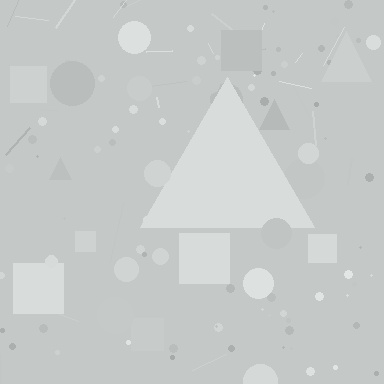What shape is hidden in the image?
A triangle is hidden in the image.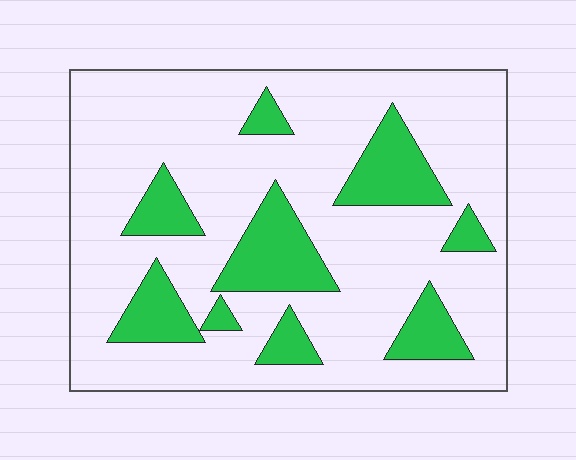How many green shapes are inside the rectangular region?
9.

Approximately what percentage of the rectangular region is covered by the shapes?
Approximately 20%.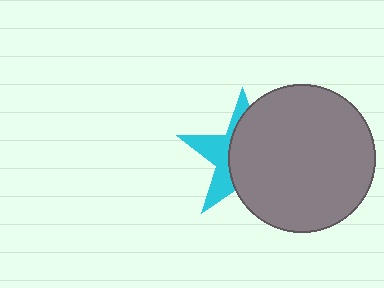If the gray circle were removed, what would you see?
You would see the complete cyan star.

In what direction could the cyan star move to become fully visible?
The cyan star could move left. That would shift it out from behind the gray circle entirely.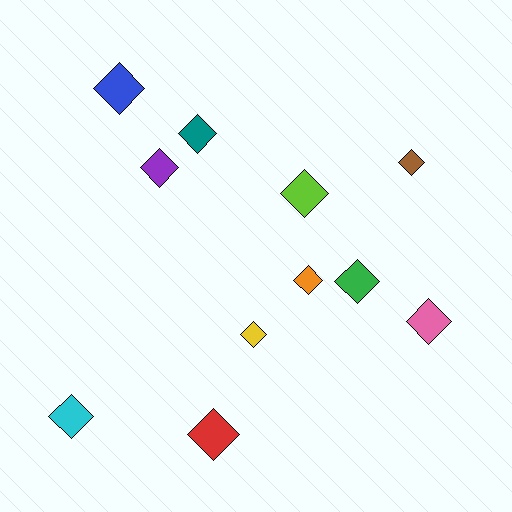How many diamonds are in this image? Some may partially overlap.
There are 11 diamonds.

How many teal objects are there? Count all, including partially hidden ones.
There is 1 teal object.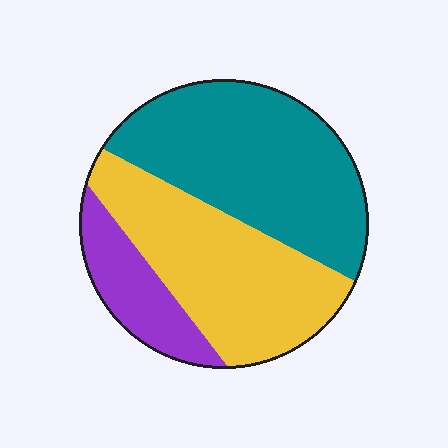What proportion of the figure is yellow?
Yellow covers 39% of the figure.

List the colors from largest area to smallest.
From largest to smallest: teal, yellow, purple.